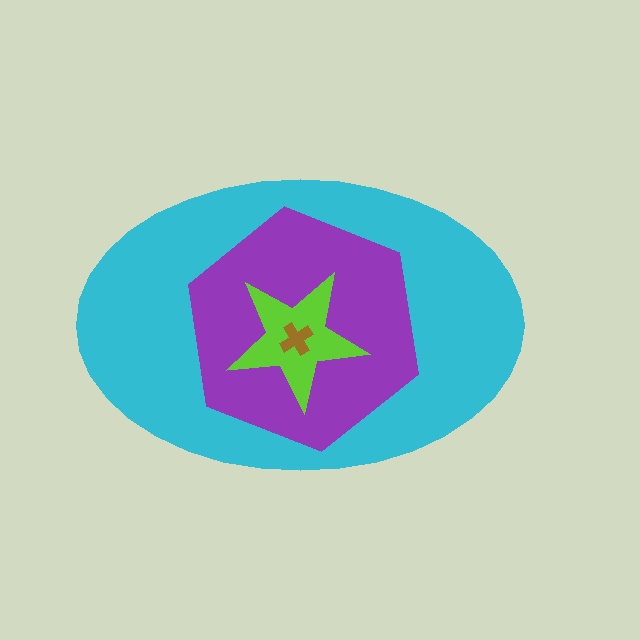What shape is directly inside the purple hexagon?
The lime star.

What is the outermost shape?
The cyan ellipse.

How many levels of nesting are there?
4.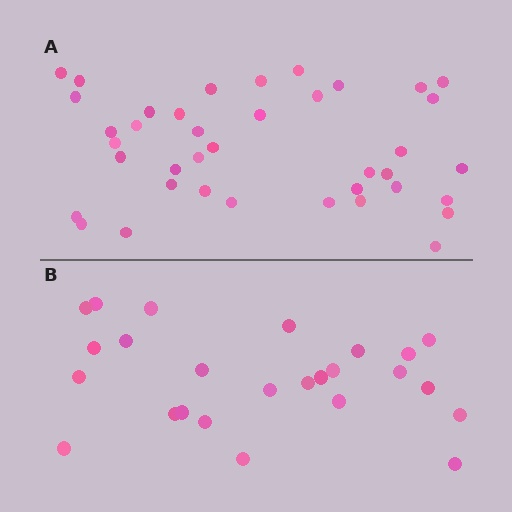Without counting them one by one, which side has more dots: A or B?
Region A (the top region) has more dots.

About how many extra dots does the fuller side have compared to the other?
Region A has approximately 15 more dots than region B.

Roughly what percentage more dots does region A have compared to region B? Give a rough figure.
About 55% more.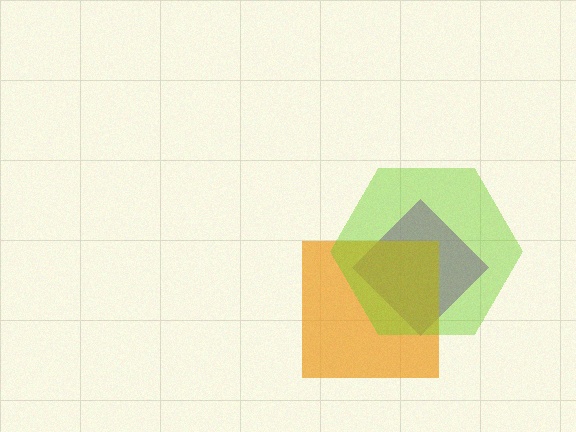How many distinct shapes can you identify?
There are 3 distinct shapes: a purple diamond, an orange square, a lime hexagon.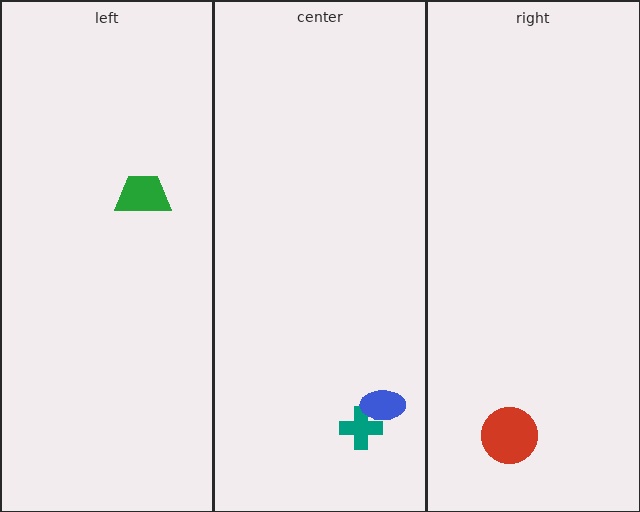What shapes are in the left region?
The green trapezoid.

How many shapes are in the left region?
1.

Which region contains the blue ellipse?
The center region.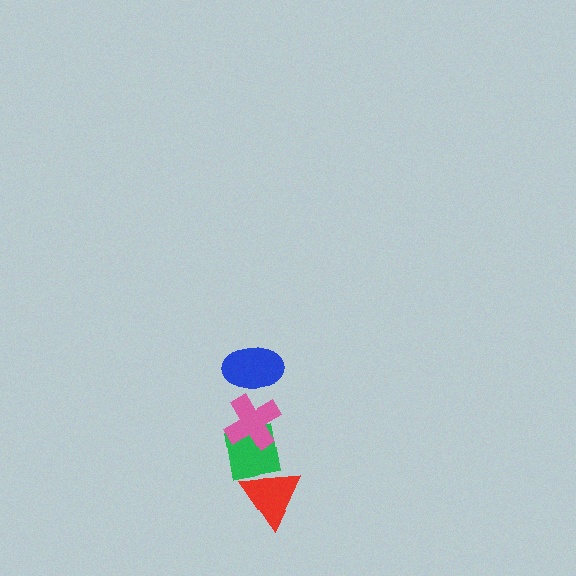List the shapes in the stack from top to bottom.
From top to bottom: the blue ellipse, the pink cross, the green square, the red triangle.